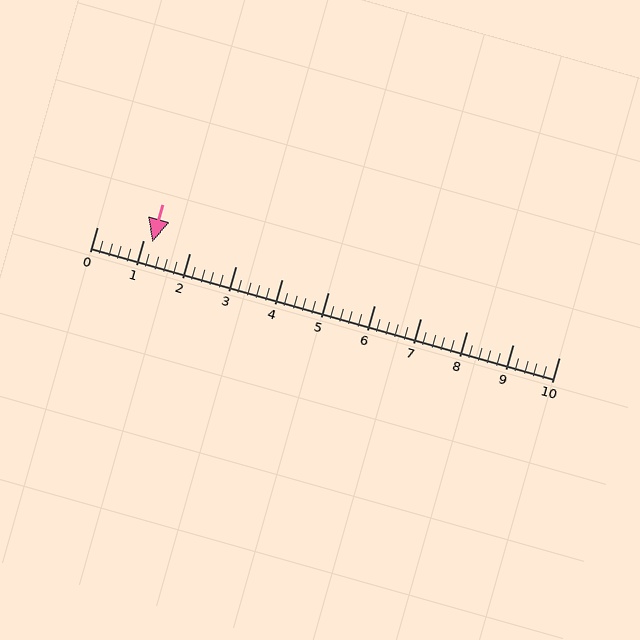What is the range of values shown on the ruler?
The ruler shows values from 0 to 10.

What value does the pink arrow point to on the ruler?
The pink arrow points to approximately 1.2.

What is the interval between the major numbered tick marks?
The major tick marks are spaced 1 units apart.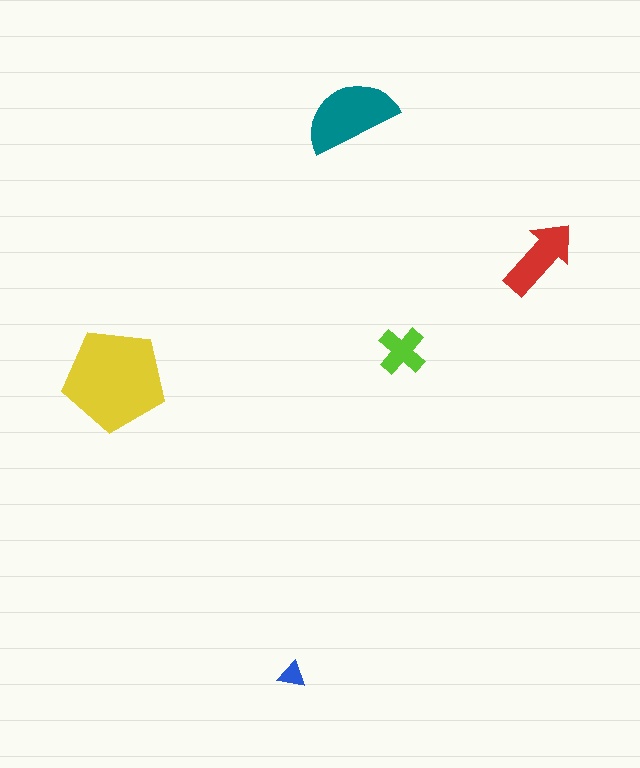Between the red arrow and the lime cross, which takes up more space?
The red arrow.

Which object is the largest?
The yellow pentagon.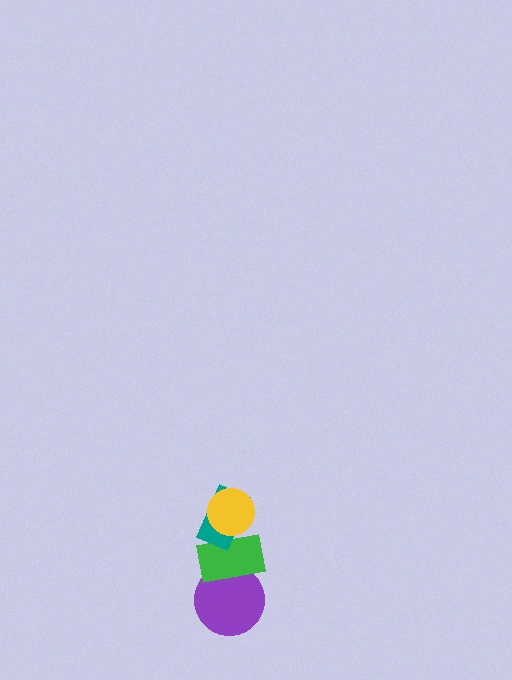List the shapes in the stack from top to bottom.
From top to bottom: the yellow circle, the teal rectangle, the green rectangle, the purple circle.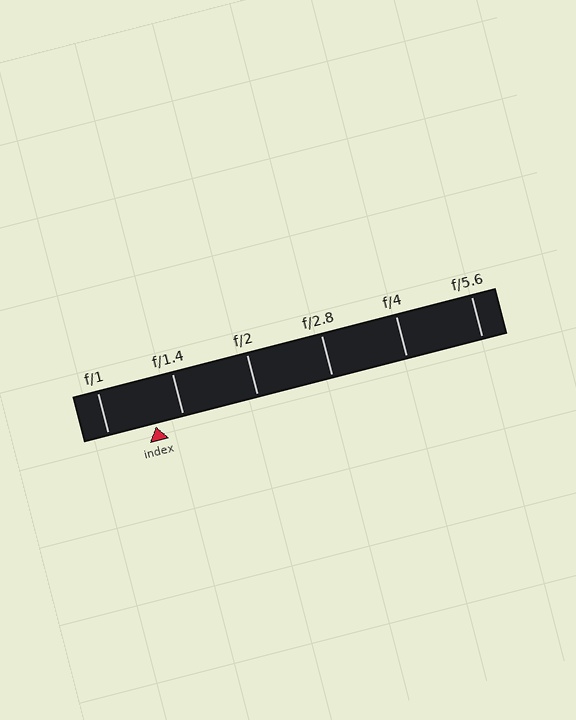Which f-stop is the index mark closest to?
The index mark is closest to f/1.4.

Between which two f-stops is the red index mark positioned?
The index mark is between f/1 and f/1.4.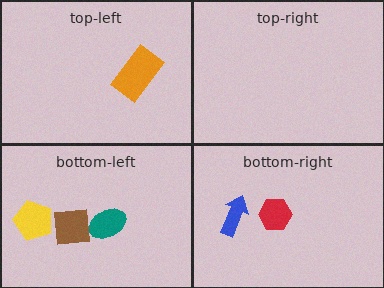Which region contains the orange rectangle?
The top-left region.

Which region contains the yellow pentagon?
The bottom-left region.